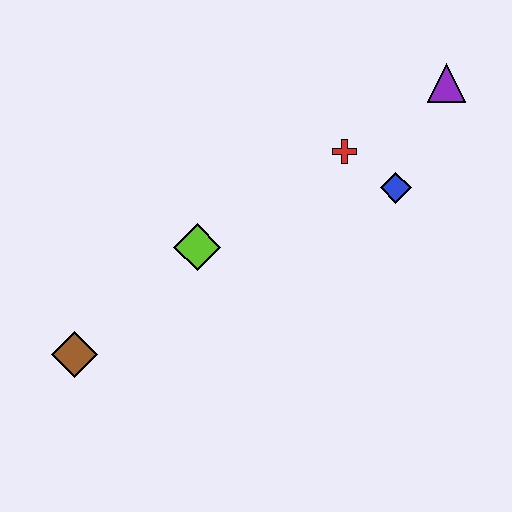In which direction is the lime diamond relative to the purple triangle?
The lime diamond is to the left of the purple triangle.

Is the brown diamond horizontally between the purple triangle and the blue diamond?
No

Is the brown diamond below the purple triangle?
Yes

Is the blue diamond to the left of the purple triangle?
Yes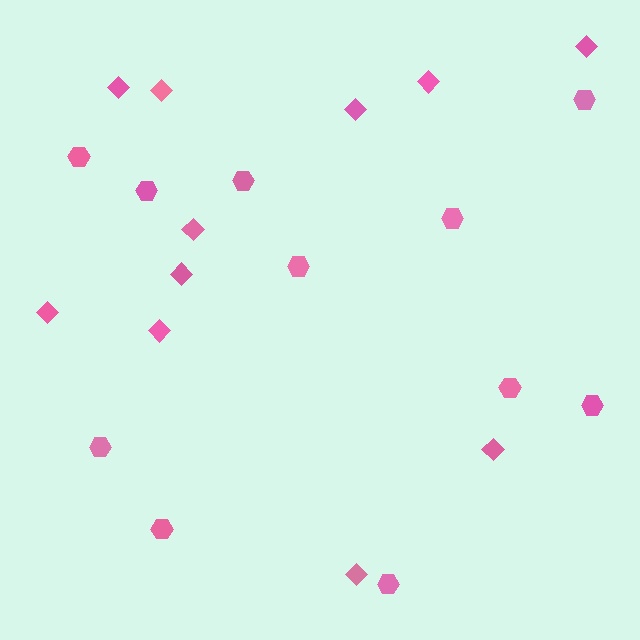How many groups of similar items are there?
There are 2 groups: one group of diamonds (11) and one group of hexagons (11).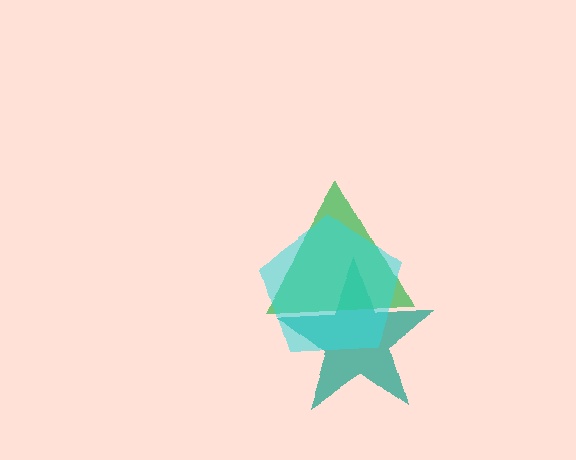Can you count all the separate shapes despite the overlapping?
Yes, there are 3 separate shapes.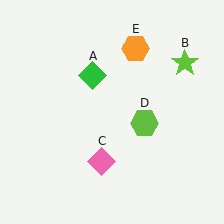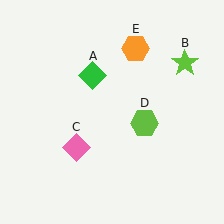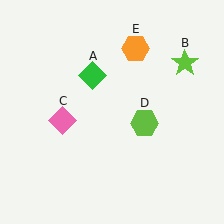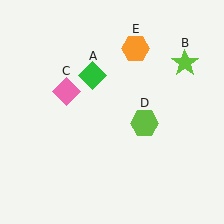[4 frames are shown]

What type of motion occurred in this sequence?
The pink diamond (object C) rotated clockwise around the center of the scene.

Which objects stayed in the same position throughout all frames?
Green diamond (object A) and lime star (object B) and lime hexagon (object D) and orange hexagon (object E) remained stationary.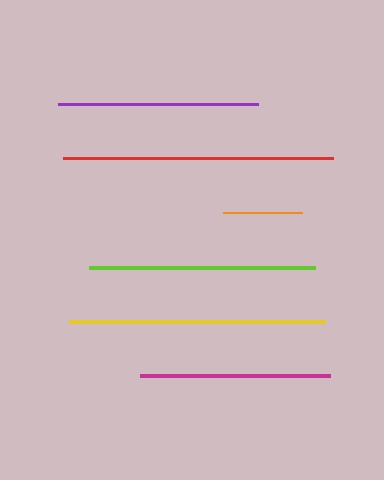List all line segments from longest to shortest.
From longest to shortest: red, yellow, lime, purple, magenta, orange.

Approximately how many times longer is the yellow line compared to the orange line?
The yellow line is approximately 3.2 times the length of the orange line.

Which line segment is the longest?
The red line is the longest at approximately 270 pixels.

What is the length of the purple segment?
The purple segment is approximately 200 pixels long.